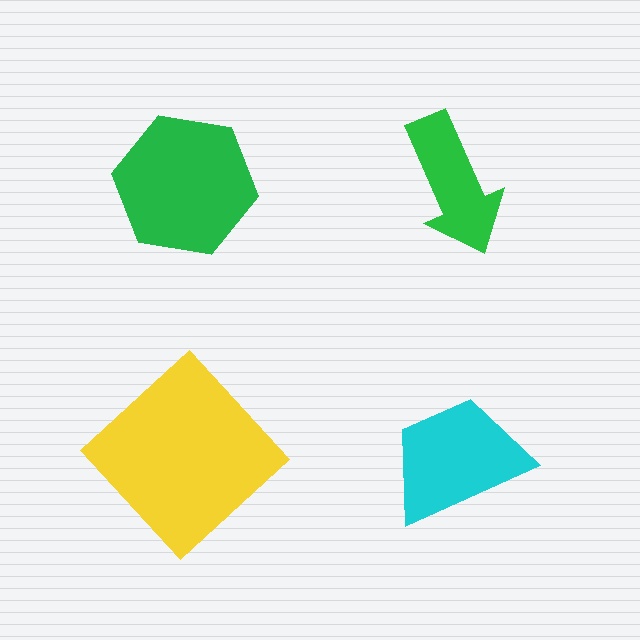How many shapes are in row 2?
2 shapes.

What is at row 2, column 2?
A cyan trapezoid.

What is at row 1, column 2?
A green arrow.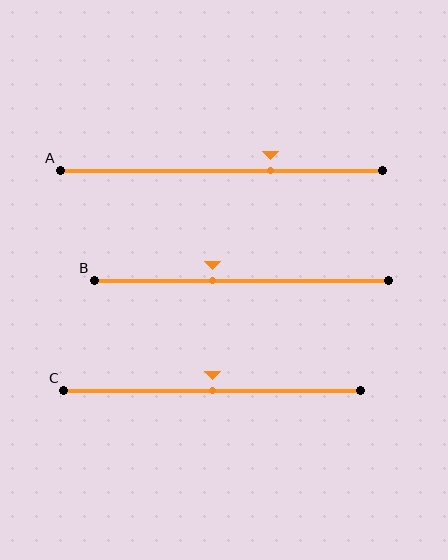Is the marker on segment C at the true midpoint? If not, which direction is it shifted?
Yes, the marker on segment C is at the true midpoint.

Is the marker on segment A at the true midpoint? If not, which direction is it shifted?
No, the marker on segment A is shifted to the right by about 15% of the segment length.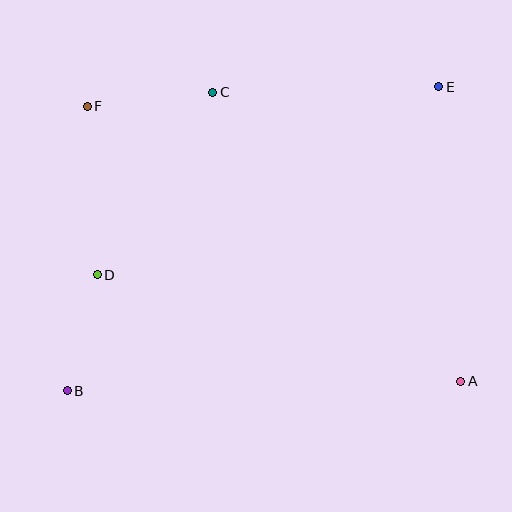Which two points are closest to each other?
Points B and D are closest to each other.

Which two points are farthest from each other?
Points B and E are farthest from each other.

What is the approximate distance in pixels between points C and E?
The distance between C and E is approximately 226 pixels.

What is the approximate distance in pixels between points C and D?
The distance between C and D is approximately 216 pixels.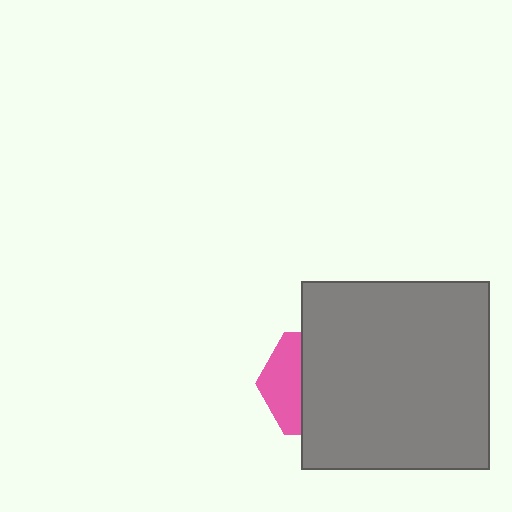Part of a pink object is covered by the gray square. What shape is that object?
It is a hexagon.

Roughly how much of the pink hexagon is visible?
A small part of it is visible (roughly 36%).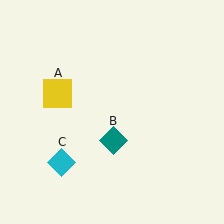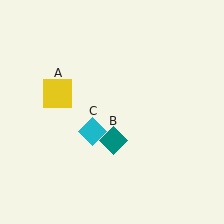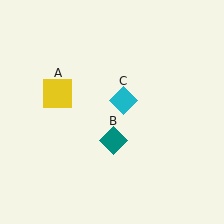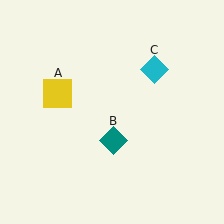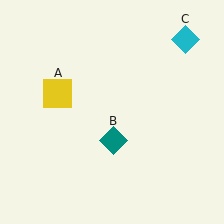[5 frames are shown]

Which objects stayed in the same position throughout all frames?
Yellow square (object A) and teal diamond (object B) remained stationary.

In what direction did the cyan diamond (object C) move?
The cyan diamond (object C) moved up and to the right.